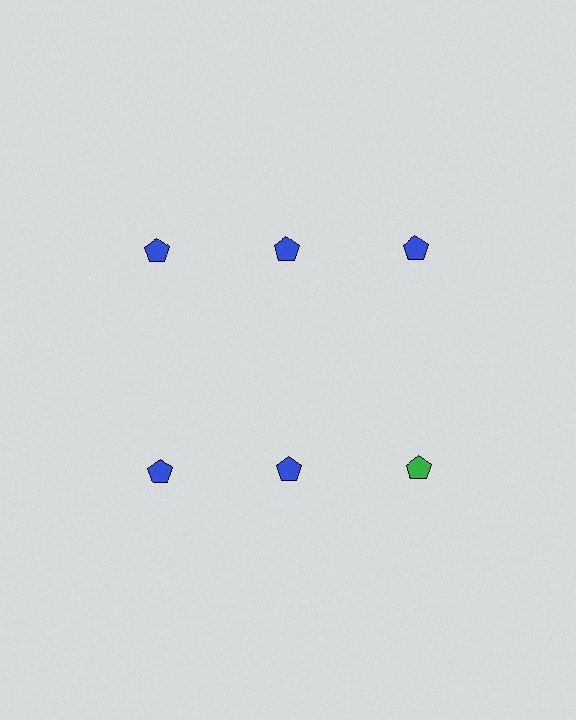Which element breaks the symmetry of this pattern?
The green pentagon in the second row, center column breaks the symmetry. All other shapes are blue pentagons.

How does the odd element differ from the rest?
It has a different color: green instead of blue.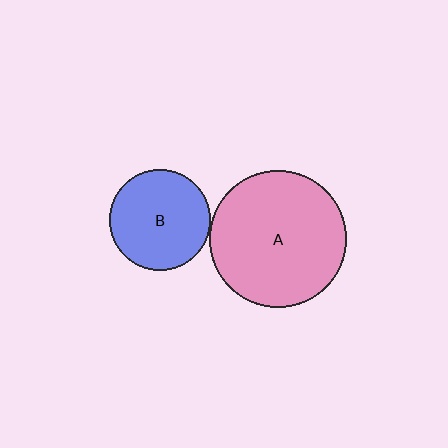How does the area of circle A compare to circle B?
Approximately 1.8 times.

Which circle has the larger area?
Circle A (pink).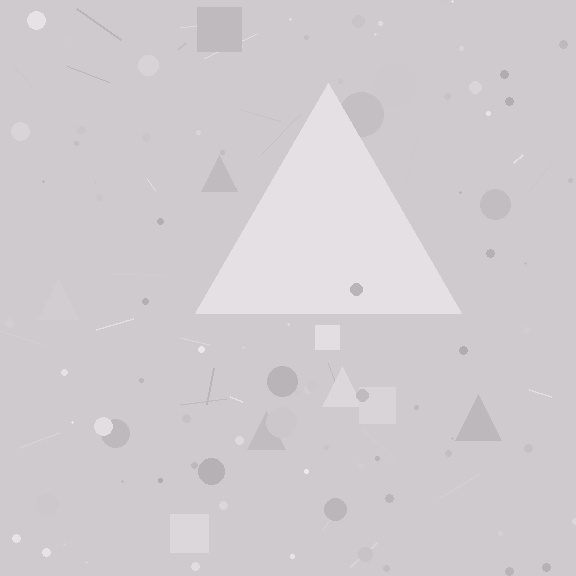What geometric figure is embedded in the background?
A triangle is embedded in the background.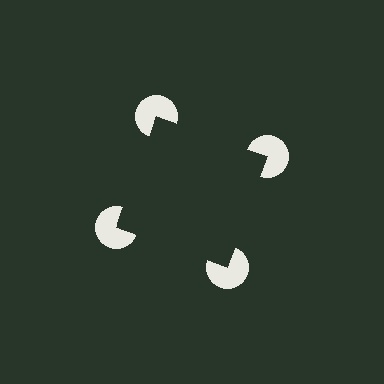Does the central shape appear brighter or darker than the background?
It typically appears slightly darker than the background, even though no actual brightness change is drawn.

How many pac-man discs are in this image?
There are 4 — one at each vertex of the illusory square.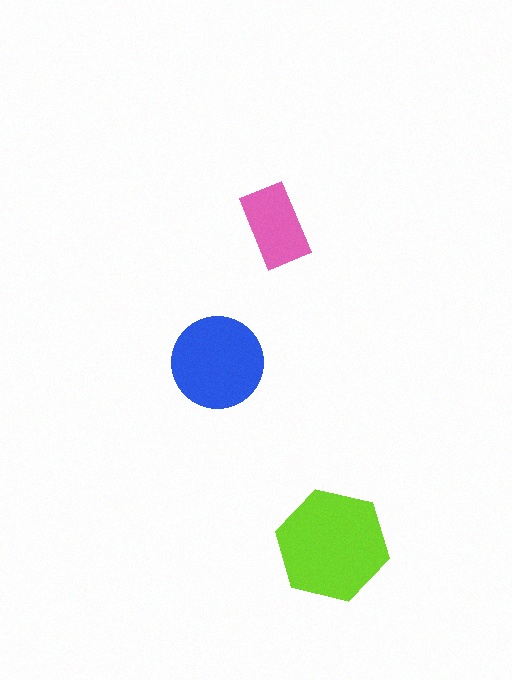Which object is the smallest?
The pink rectangle.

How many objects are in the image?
There are 3 objects in the image.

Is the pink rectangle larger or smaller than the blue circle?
Smaller.